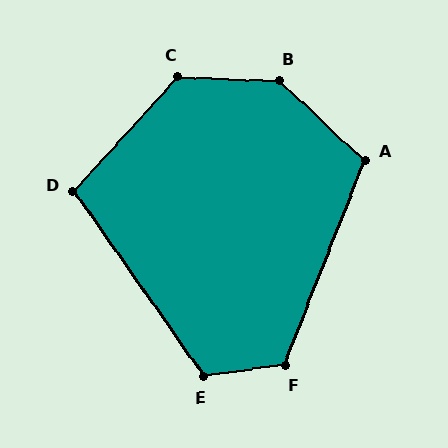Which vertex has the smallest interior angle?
D, at approximately 102 degrees.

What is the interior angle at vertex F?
Approximately 119 degrees (obtuse).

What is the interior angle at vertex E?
Approximately 117 degrees (obtuse).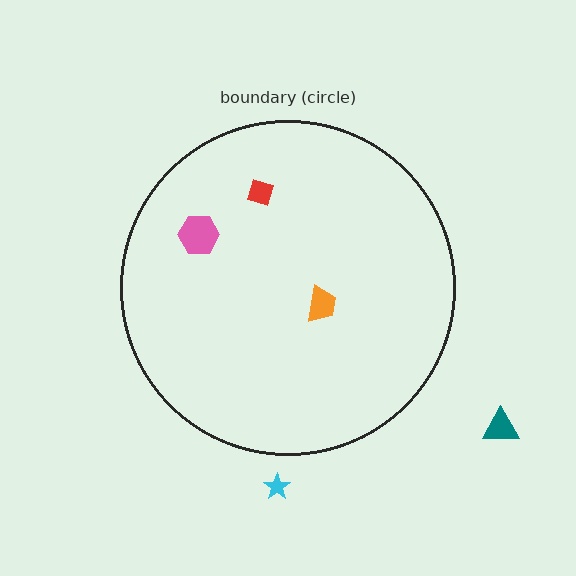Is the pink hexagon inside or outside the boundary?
Inside.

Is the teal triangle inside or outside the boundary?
Outside.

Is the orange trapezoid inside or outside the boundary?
Inside.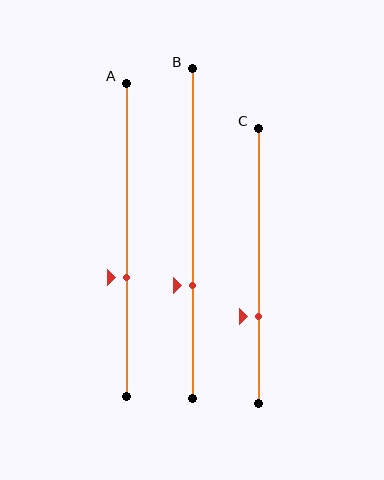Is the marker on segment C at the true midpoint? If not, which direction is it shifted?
No, the marker on segment C is shifted downward by about 18% of the segment length.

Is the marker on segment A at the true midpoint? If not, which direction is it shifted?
No, the marker on segment A is shifted downward by about 12% of the segment length.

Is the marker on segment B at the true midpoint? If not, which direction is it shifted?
No, the marker on segment B is shifted downward by about 16% of the segment length.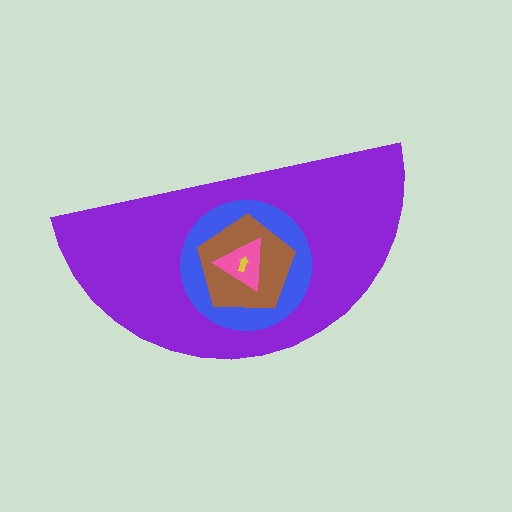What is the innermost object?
The yellow arrow.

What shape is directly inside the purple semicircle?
The blue circle.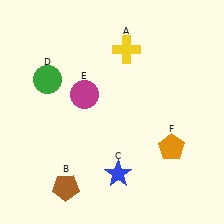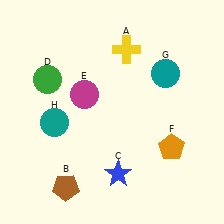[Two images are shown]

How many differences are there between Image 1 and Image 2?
There are 2 differences between the two images.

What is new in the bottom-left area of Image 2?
A teal circle (H) was added in the bottom-left area of Image 2.